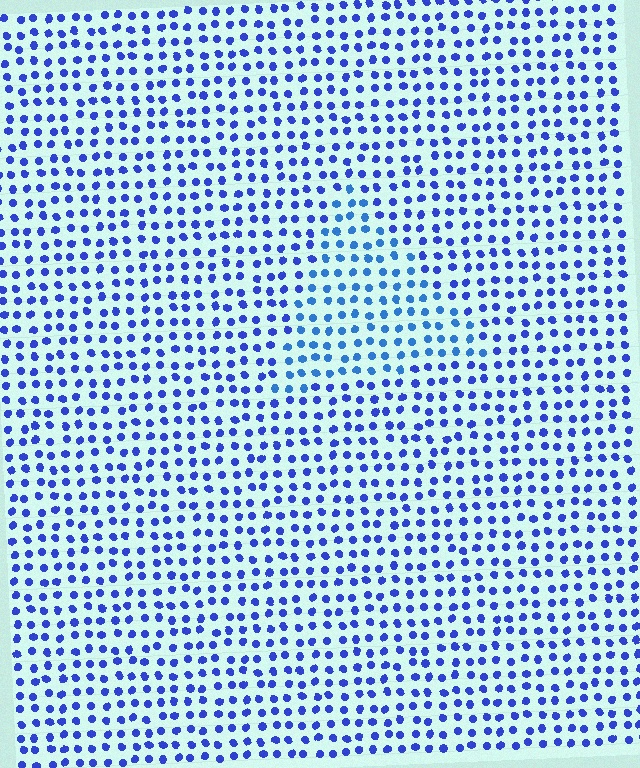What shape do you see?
I see a triangle.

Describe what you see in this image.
The image is filled with small blue elements in a uniform arrangement. A triangle-shaped region is visible where the elements are tinted to a slightly different hue, forming a subtle color boundary.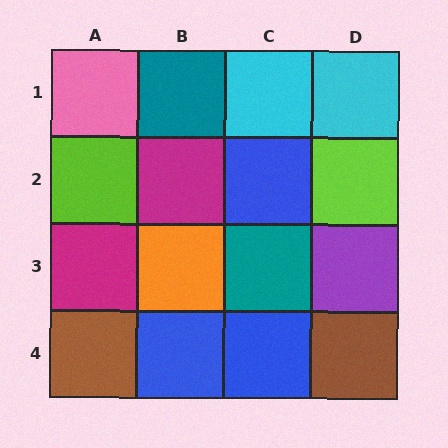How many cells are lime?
2 cells are lime.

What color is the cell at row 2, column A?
Lime.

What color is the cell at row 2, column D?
Lime.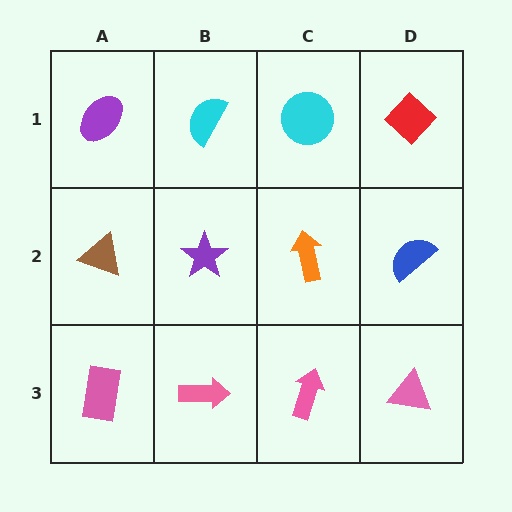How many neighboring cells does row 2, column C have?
4.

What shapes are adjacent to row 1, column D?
A blue semicircle (row 2, column D), a cyan circle (row 1, column C).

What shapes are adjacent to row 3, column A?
A brown triangle (row 2, column A), a pink arrow (row 3, column B).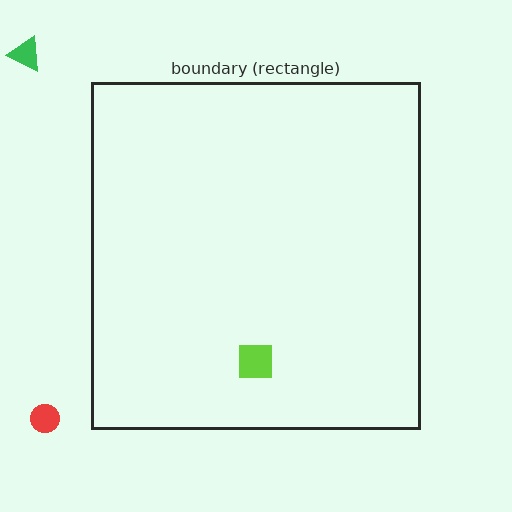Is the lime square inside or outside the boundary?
Inside.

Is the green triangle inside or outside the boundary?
Outside.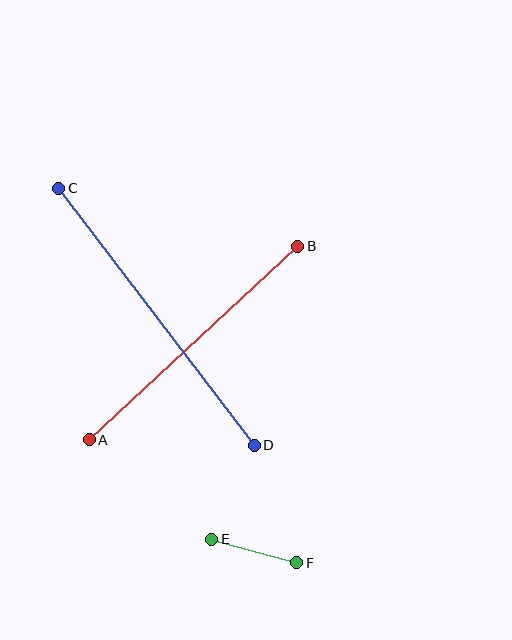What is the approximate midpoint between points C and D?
The midpoint is at approximately (157, 317) pixels.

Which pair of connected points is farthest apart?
Points C and D are farthest apart.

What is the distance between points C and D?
The distance is approximately 323 pixels.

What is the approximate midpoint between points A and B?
The midpoint is at approximately (193, 343) pixels.